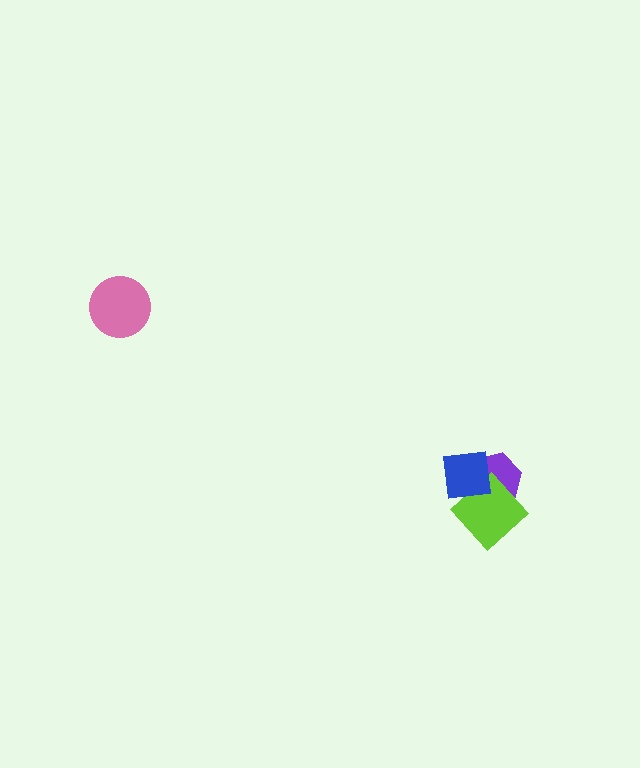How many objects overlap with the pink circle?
0 objects overlap with the pink circle.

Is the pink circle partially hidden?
No, no other shape covers it.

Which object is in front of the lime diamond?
The blue square is in front of the lime diamond.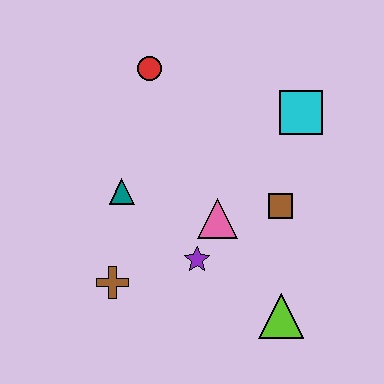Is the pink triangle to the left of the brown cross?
No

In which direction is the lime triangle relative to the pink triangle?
The lime triangle is below the pink triangle.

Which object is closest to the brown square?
The pink triangle is closest to the brown square.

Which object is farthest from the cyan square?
The brown cross is farthest from the cyan square.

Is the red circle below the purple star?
No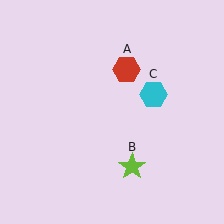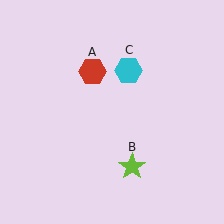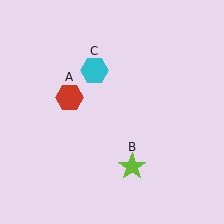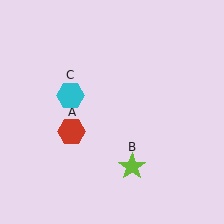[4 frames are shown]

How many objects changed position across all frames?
2 objects changed position: red hexagon (object A), cyan hexagon (object C).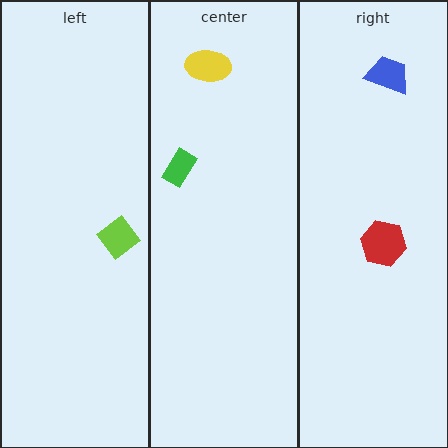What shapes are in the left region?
The lime diamond.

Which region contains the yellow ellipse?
The center region.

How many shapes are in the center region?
2.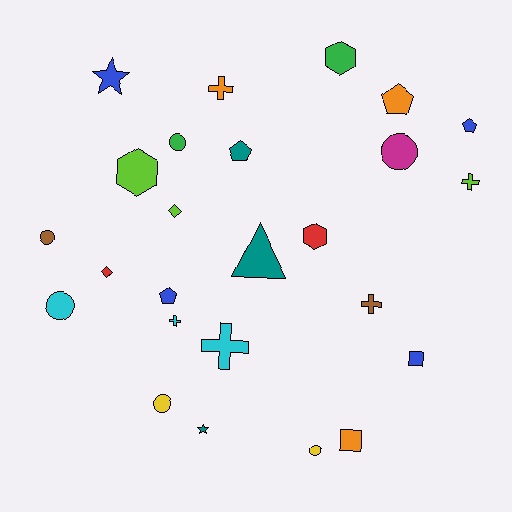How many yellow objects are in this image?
There are 2 yellow objects.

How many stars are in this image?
There are 2 stars.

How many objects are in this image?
There are 25 objects.